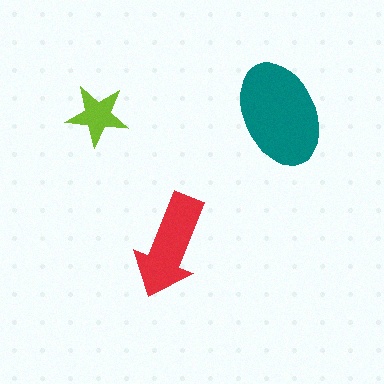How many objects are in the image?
There are 3 objects in the image.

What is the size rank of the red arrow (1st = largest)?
2nd.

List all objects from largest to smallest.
The teal ellipse, the red arrow, the lime star.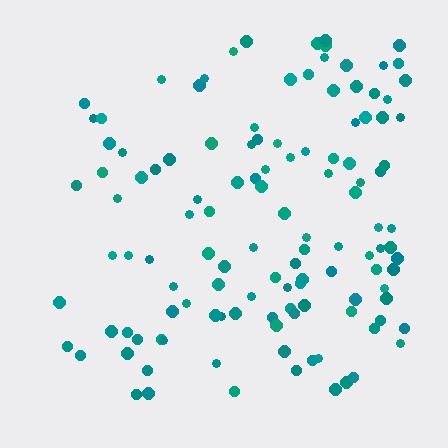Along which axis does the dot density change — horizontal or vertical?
Horizontal.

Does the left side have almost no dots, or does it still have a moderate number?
Still a moderate number, just noticeably fewer than the right.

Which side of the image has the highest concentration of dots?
The right.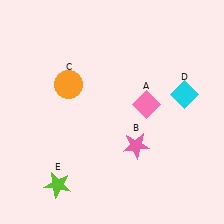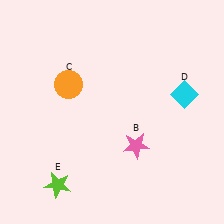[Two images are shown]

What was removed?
The pink diamond (A) was removed in Image 2.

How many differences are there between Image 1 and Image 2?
There is 1 difference between the two images.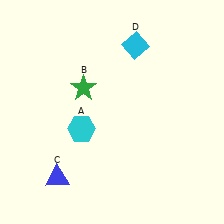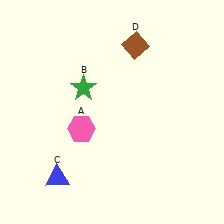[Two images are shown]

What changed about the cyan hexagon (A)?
In Image 1, A is cyan. In Image 2, it changed to pink.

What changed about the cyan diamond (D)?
In Image 1, D is cyan. In Image 2, it changed to brown.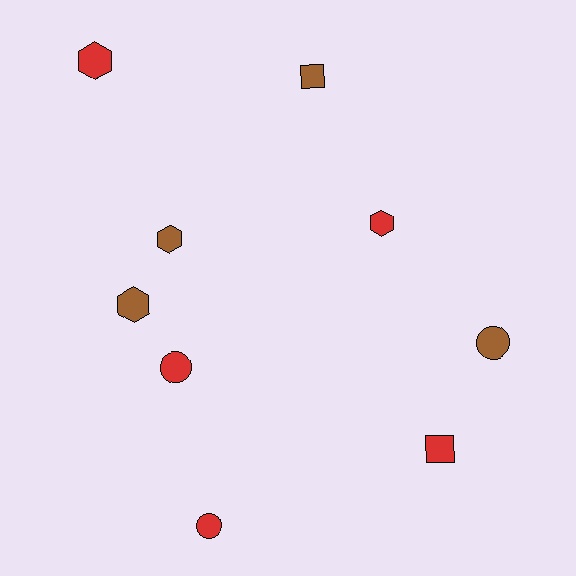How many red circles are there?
There are 2 red circles.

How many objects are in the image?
There are 9 objects.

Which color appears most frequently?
Red, with 5 objects.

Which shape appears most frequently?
Hexagon, with 4 objects.